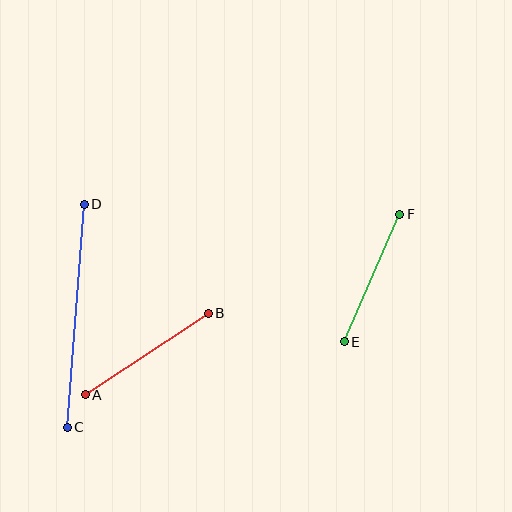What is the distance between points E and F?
The distance is approximately 139 pixels.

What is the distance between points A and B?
The distance is approximately 148 pixels.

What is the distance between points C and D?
The distance is approximately 224 pixels.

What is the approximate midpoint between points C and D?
The midpoint is at approximately (76, 316) pixels.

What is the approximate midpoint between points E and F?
The midpoint is at approximately (372, 278) pixels.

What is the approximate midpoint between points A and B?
The midpoint is at approximately (147, 354) pixels.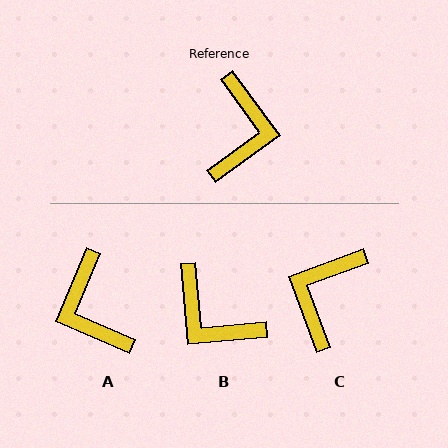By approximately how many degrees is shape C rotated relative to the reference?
Approximately 165 degrees counter-clockwise.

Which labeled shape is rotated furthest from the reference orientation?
C, about 165 degrees away.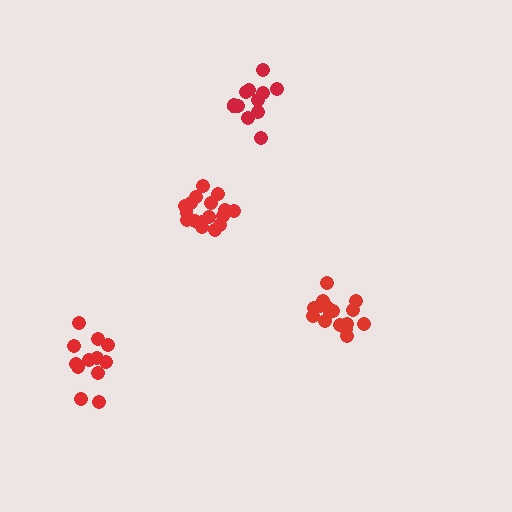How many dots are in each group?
Group 1: 16 dots, Group 2: 12 dots, Group 3: 17 dots, Group 4: 12 dots (57 total).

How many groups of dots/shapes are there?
There are 4 groups.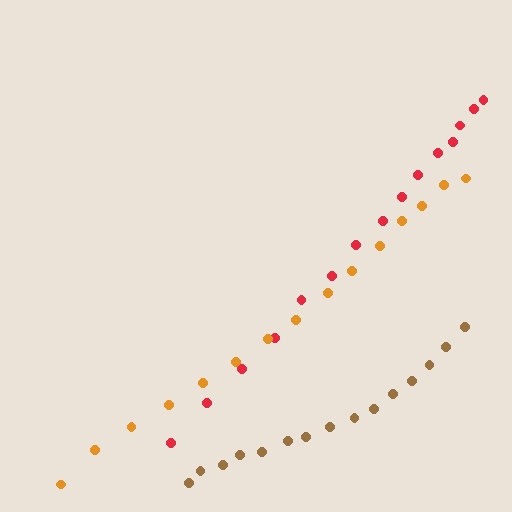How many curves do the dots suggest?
There are 3 distinct paths.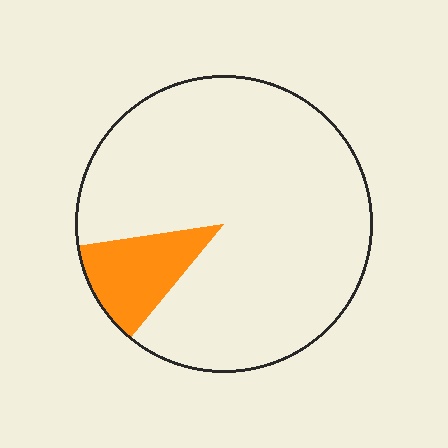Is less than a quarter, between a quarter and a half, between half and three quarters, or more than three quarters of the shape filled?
Less than a quarter.